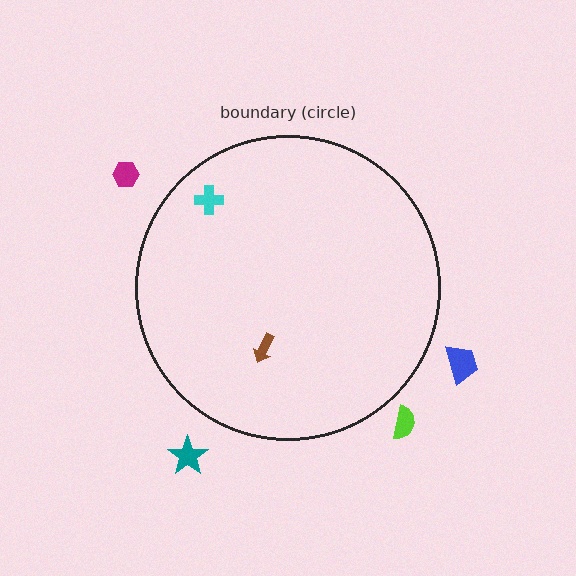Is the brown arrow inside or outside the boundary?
Inside.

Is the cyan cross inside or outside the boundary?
Inside.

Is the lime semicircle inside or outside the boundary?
Outside.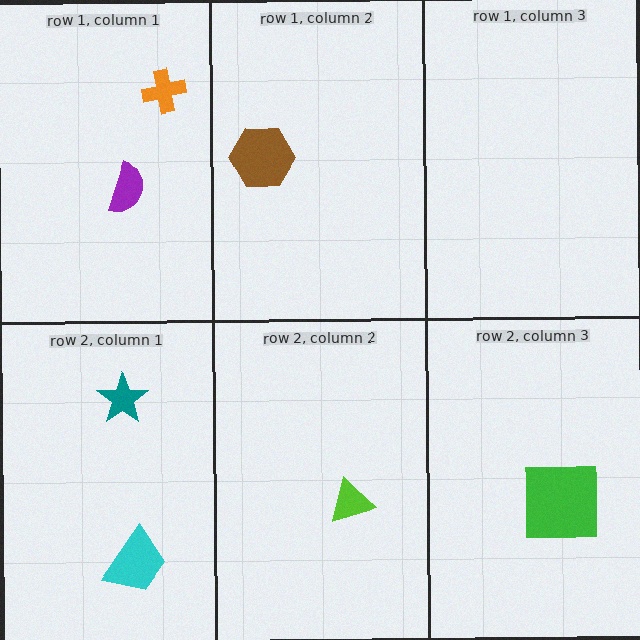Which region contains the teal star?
The row 2, column 1 region.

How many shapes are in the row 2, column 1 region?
2.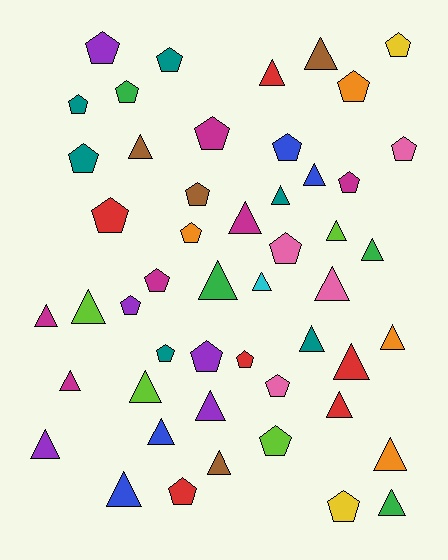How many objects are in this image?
There are 50 objects.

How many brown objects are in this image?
There are 4 brown objects.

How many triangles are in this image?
There are 26 triangles.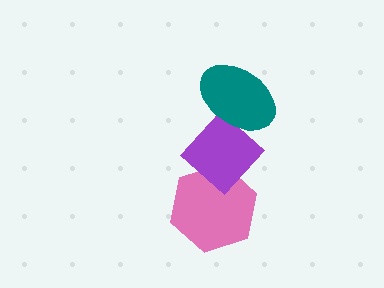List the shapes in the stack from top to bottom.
From top to bottom: the teal ellipse, the purple diamond, the pink hexagon.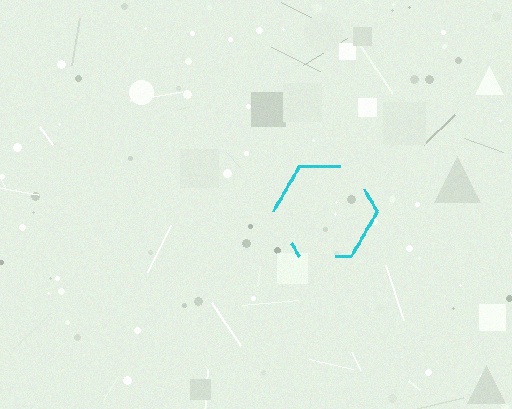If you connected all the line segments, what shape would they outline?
They would outline a hexagon.